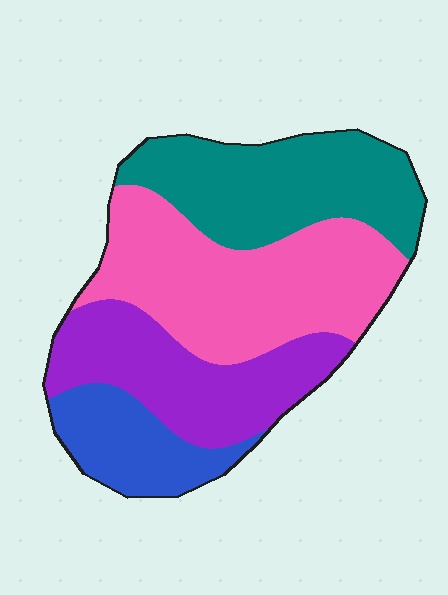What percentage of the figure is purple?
Purple takes up about one quarter (1/4) of the figure.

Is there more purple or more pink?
Pink.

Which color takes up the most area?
Pink, at roughly 35%.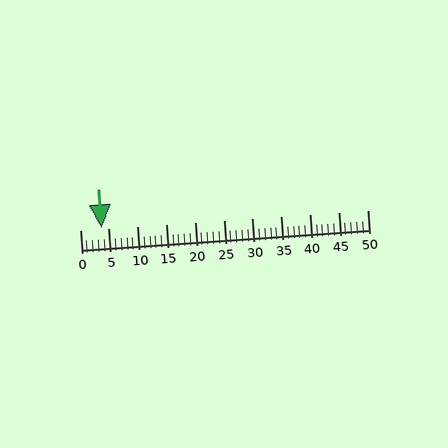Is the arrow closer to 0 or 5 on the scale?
The arrow is closer to 5.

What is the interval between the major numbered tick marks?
The major tick marks are spaced 5 units apart.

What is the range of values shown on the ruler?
The ruler shows values from 0 to 50.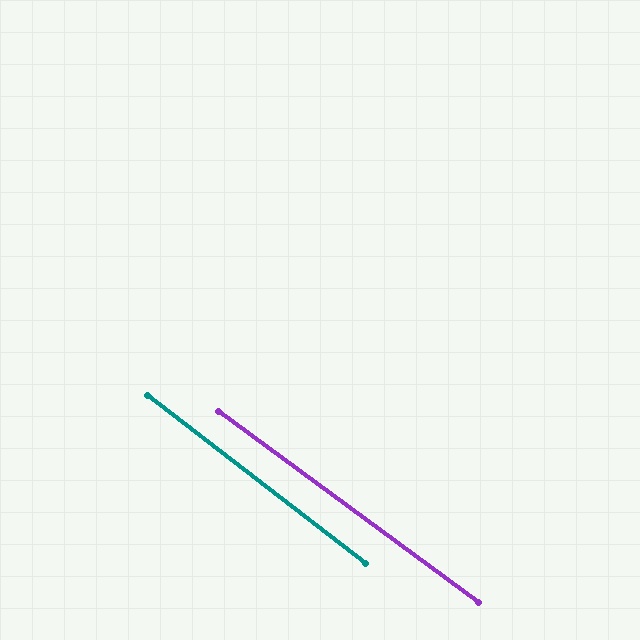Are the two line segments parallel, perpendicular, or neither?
Parallel — their directions differ by only 1.4°.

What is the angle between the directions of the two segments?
Approximately 1 degree.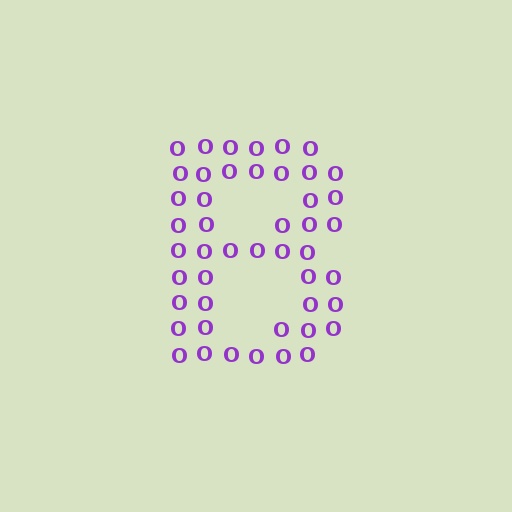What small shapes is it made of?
It is made of small letter O's.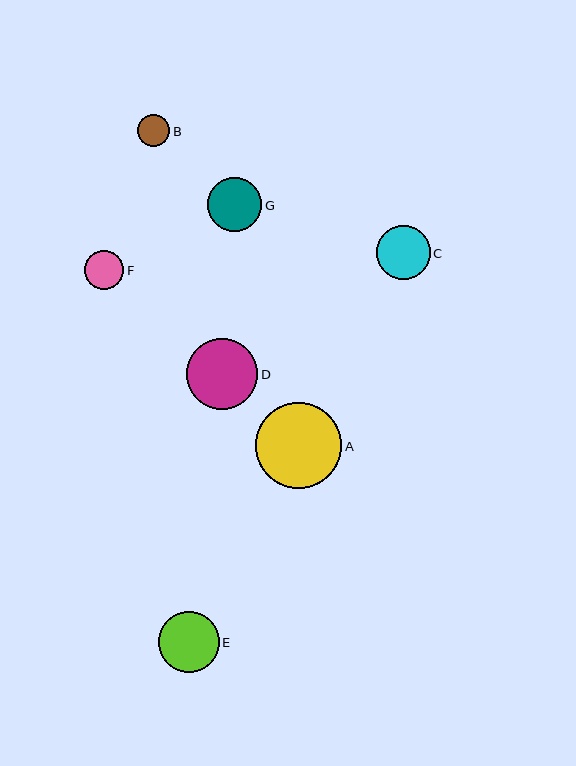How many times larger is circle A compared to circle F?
Circle A is approximately 2.2 times the size of circle F.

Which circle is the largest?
Circle A is the largest with a size of approximately 86 pixels.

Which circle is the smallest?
Circle B is the smallest with a size of approximately 32 pixels.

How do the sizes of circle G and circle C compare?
Circle G and circle C are approximately the same size.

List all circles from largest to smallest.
From largest to smallest: A, D, E, G, C, F, B.